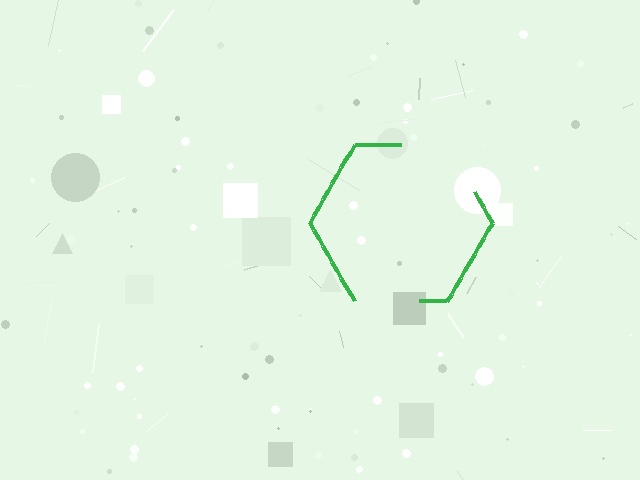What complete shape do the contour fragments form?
The contour fragments form a hexagon.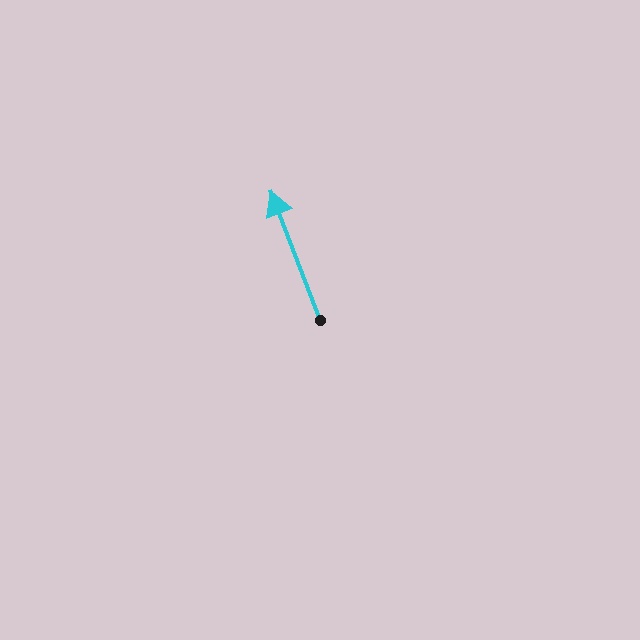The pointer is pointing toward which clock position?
Roughly 11 o'clock.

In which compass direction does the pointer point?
North.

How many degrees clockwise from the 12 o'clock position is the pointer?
Approximately 339 degrees.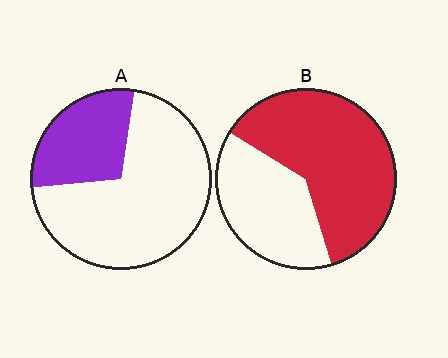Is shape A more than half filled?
No.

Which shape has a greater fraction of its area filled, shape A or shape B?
Shape B.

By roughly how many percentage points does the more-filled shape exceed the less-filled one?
By roughly 35 percentage points (B over A).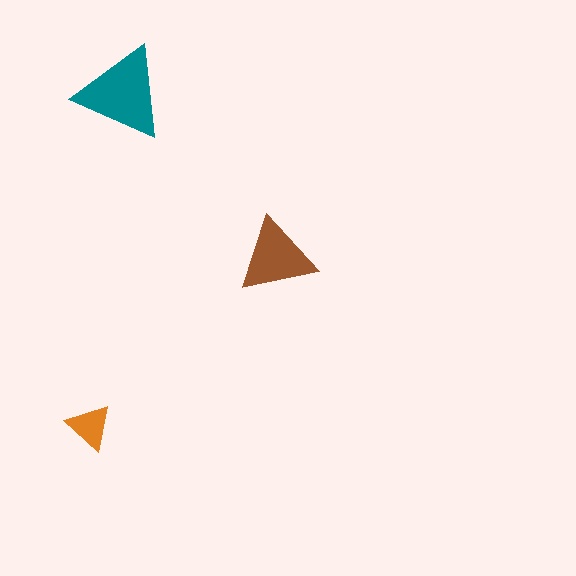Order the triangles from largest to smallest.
the teal one, the brown one, the orange one.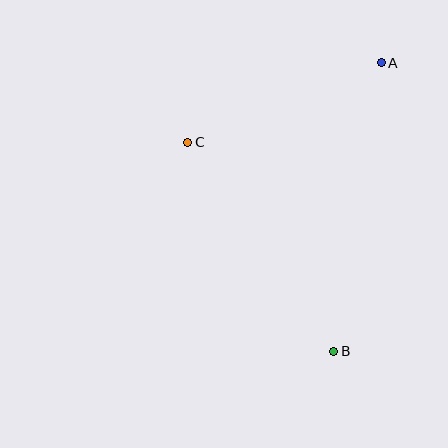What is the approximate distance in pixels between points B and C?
The distance between B and C is approximately 255 pixels.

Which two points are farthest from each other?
Points A and B are farthest from each other.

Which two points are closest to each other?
Points A and C are closest to each other.